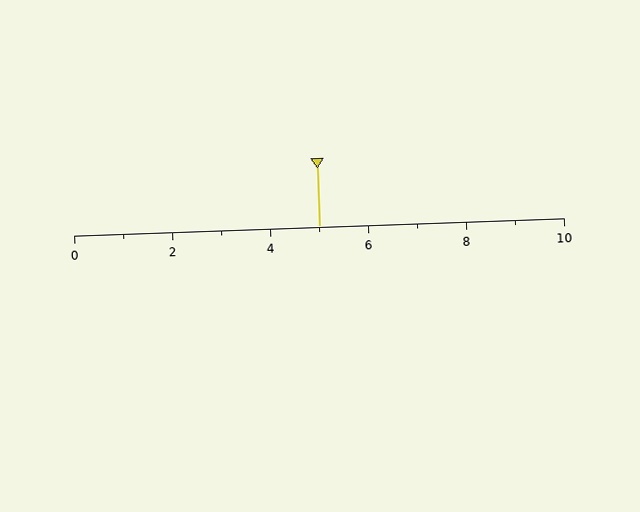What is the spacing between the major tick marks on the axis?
The major ticks are spaced 2 apart.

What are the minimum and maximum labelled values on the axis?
The axis runs from 0 to 10.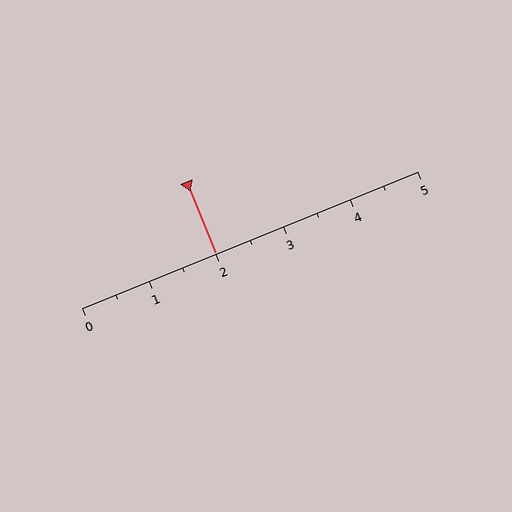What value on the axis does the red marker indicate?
The marker indicates approximately 2.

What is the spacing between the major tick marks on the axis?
The major ticks are spaced 1 apart.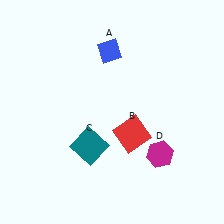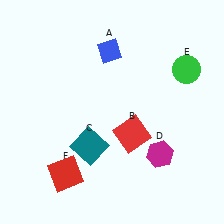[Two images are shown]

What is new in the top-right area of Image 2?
A green circle (E) was added in the top-right area of Image 2.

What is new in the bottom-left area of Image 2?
A red square (F) was added in the bottom-left area of Image 2.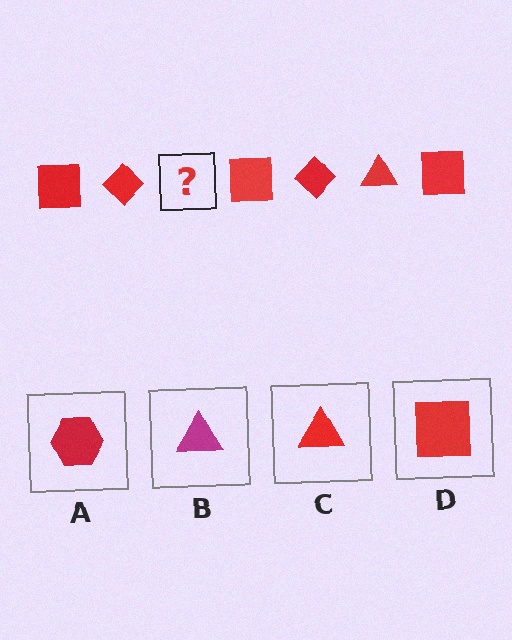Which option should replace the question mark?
Option C.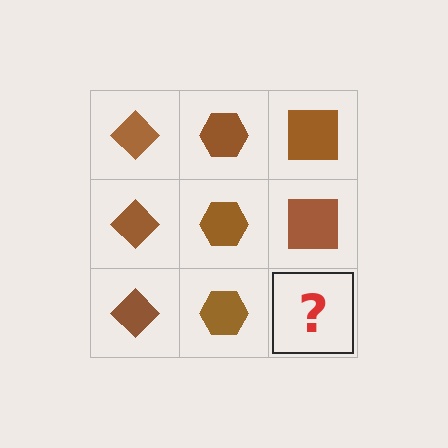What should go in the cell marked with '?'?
The missing cell should contain a brown square.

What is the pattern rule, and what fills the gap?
The rule is that each column has a consistent shape. The gap should be filled with a brown square.